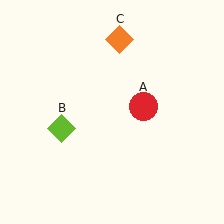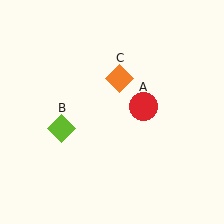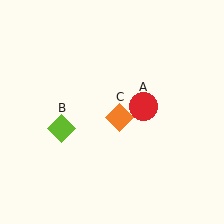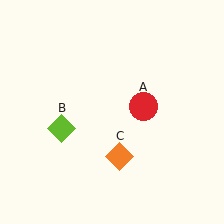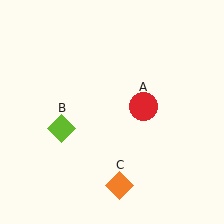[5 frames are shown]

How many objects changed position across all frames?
1 object changed position: orange diamond (object C).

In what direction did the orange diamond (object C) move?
The orange diamond (object C) moved down.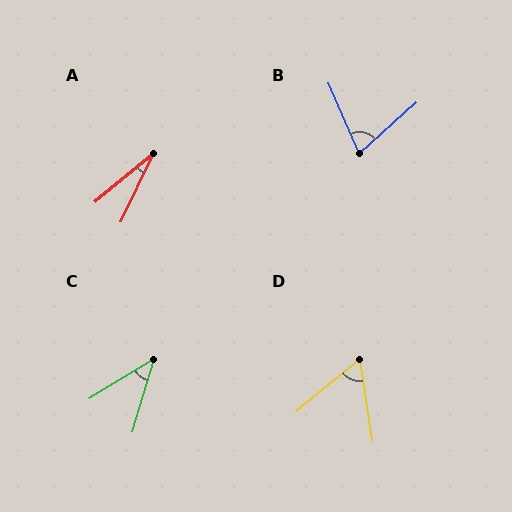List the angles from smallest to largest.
A (25°), C (42°), D (59°), B (72°).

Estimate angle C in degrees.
Approximately 42 degrees.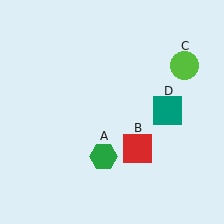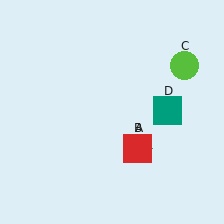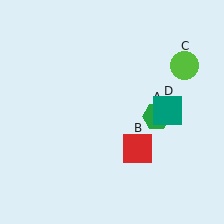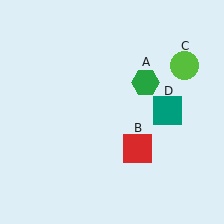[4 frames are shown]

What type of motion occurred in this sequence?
The green hexagon (object A) rotated counterclockwise around the center of the scene.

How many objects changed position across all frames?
1 object changed position: green hexagon (object A).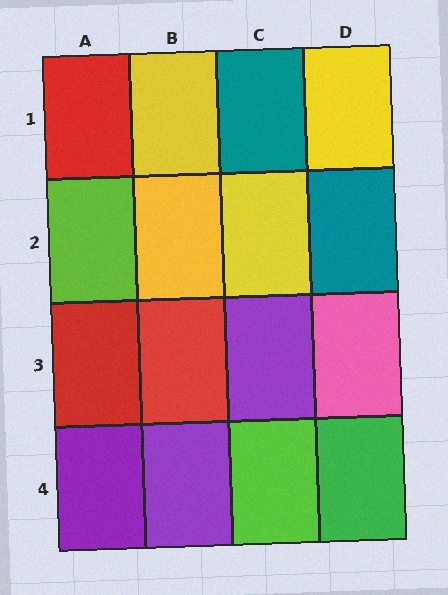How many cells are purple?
3 cells are purple.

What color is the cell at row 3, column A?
Red.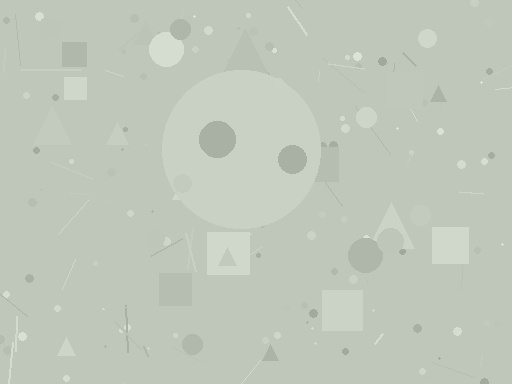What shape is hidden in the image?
A circle is hidden in the image.